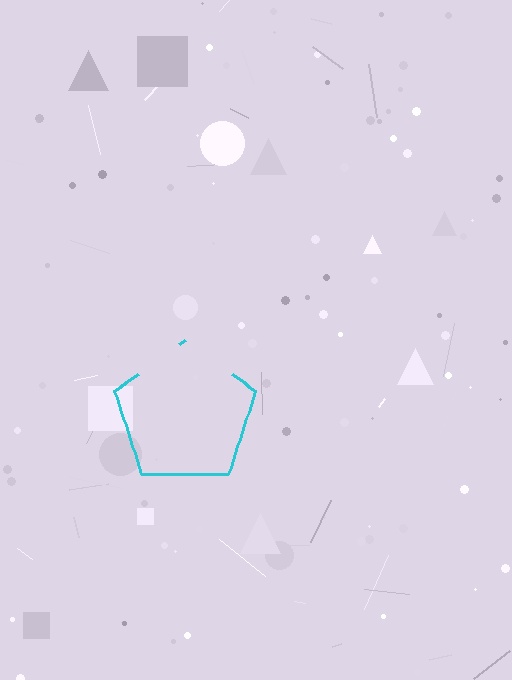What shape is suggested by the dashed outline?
The dashed outline suggests a pentagon.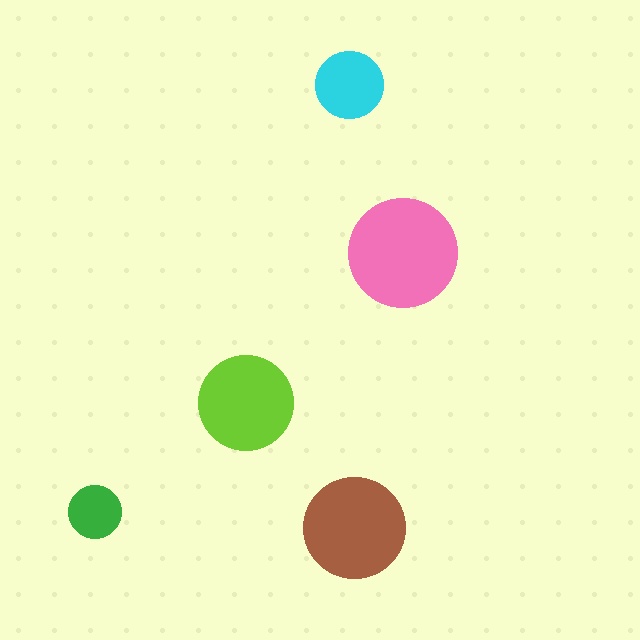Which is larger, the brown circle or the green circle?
The brown one.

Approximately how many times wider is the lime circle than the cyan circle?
About 1.5 times wider.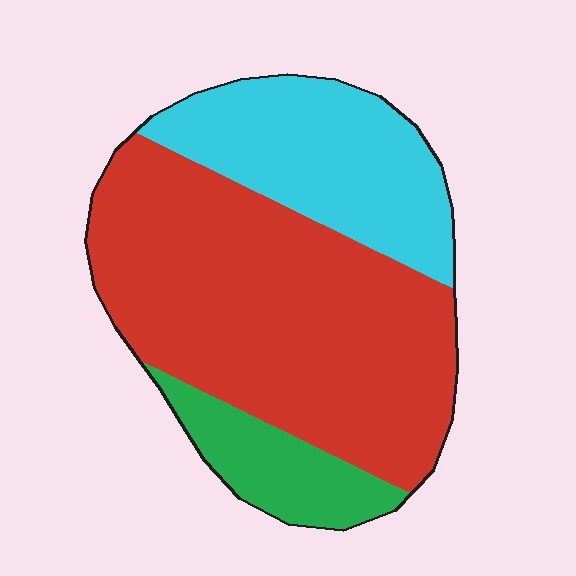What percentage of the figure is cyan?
Cyan covers around 25% of the figure.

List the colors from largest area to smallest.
From largest to smallest: red, cyan, green.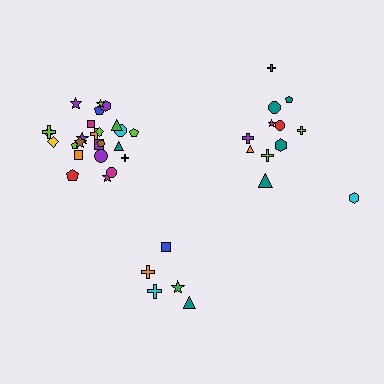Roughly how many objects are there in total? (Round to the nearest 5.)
Roughly 40 objects in total.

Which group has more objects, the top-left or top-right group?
The top-left group.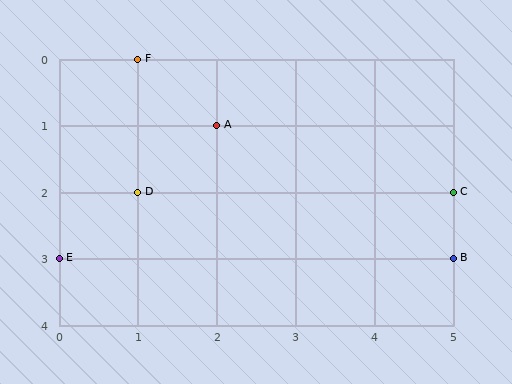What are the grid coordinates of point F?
Point F is at grid coordinates (1, 0).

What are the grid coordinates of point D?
Point D is at grid coordinates (1, 2).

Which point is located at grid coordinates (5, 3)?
Point B is at (5, 3).